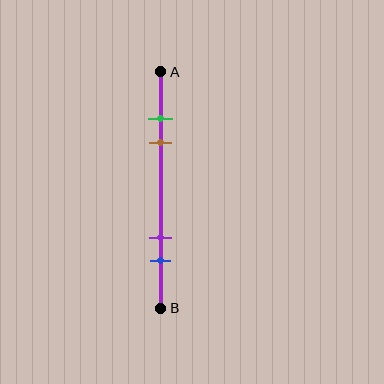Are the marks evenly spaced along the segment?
No, the marks are not evenly spaced.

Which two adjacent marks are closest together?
The green and brown marks are the closest adjacent pair.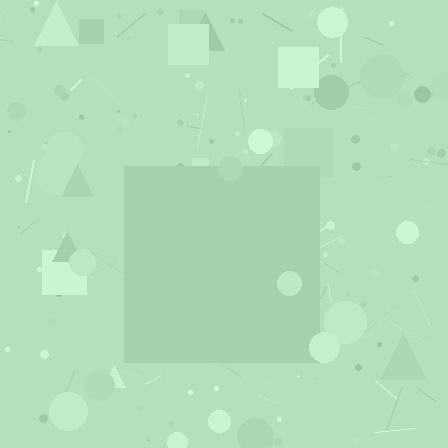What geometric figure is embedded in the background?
A square is embedded in the background.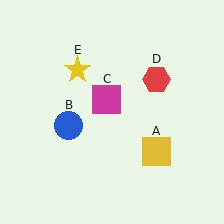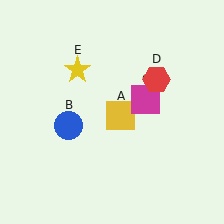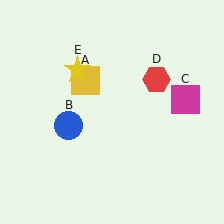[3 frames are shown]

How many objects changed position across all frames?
2 objects changed position: yellow square (object A), magenta square (object C).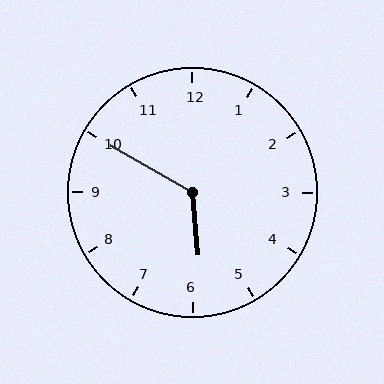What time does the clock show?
5:50.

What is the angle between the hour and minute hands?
Approximately 125 degrees.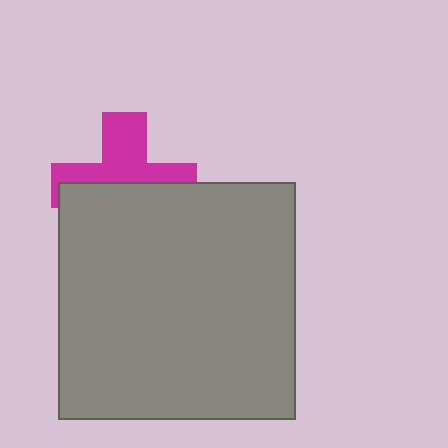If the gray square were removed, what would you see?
You would see the complete magenta cross.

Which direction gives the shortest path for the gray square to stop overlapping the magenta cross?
Moving down gives the shortest separation.